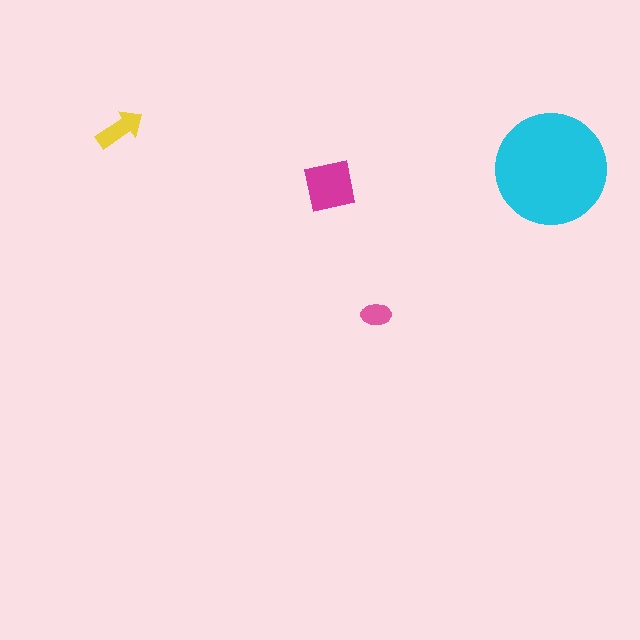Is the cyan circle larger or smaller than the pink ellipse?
Larger.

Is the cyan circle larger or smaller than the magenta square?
Larger.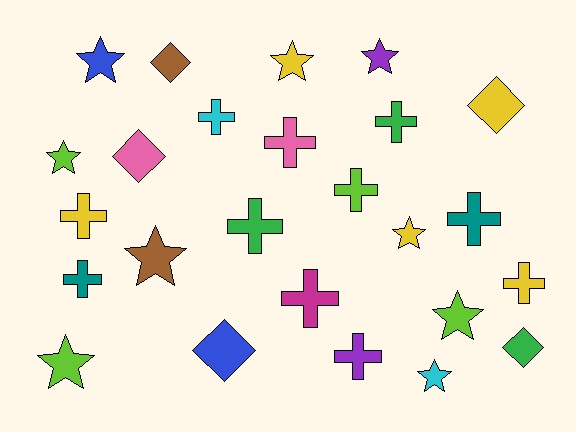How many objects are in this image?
There are 25 objects.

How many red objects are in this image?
There are no red objects.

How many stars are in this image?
There are 9 stars.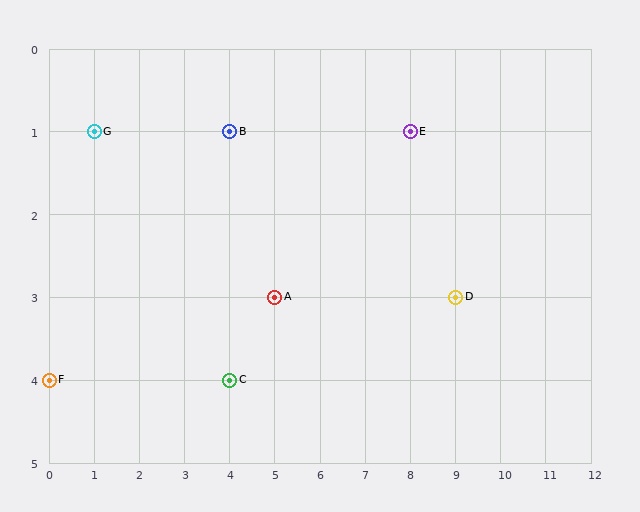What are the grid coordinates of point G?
Point G is at grid coordinates (1, 1).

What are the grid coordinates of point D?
Point D is at grid coordinates (9, 3).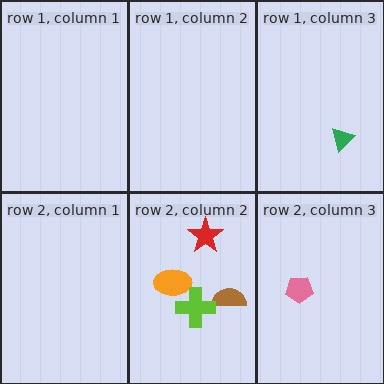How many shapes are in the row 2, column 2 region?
4.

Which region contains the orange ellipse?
The row 2, column 2 region.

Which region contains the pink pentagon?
The row 2, column 3 region.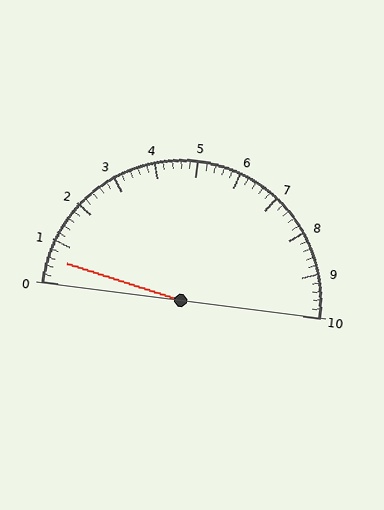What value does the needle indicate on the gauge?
The needle indicates approximately 0.6.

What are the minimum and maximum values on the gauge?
The gauge ranges from 0 to 10.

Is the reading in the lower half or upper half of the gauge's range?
The reading is in the lower half of the range (0 to 10).